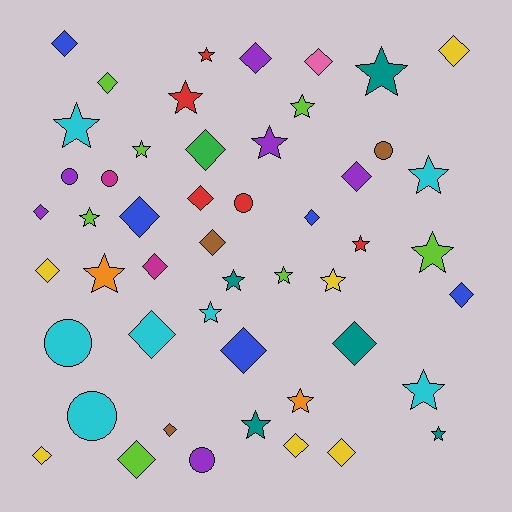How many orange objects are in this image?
There are 2 orange objects.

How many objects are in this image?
There are 50 objects.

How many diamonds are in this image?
There are 23 diamonds.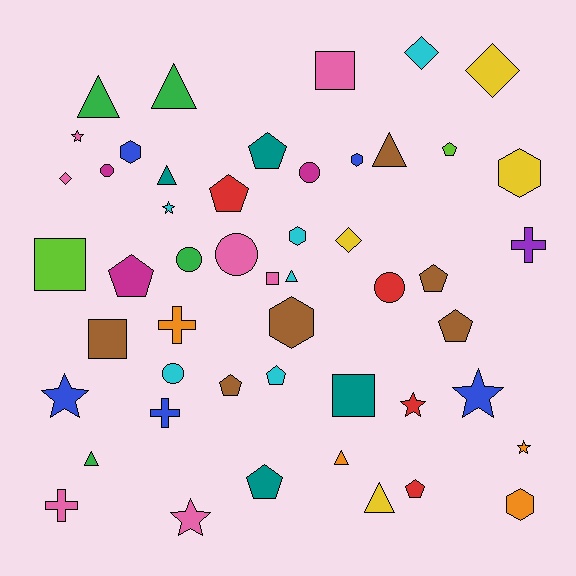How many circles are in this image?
There are 6 circles.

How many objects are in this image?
There are 50 objects.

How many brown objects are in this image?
There are 6 brown objects.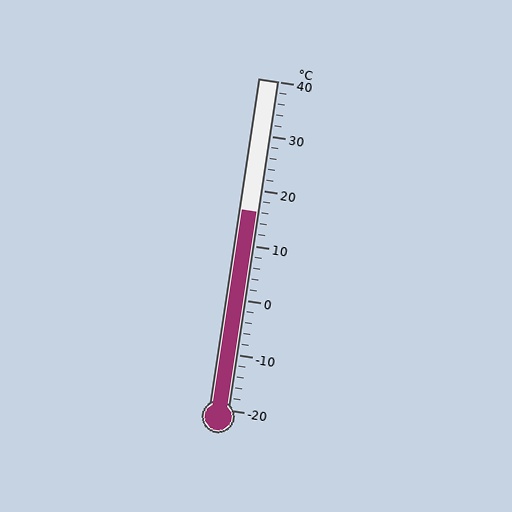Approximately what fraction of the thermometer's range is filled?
The thermometer is filled to approximately 60% of its range.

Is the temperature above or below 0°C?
The temperature is above 0°C.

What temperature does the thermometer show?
The thermometer shows approximately 16°C.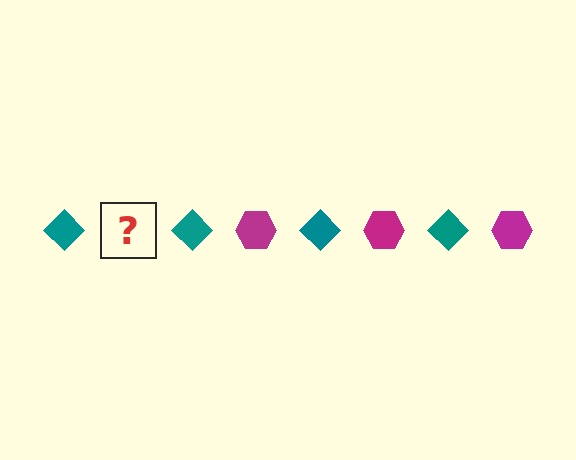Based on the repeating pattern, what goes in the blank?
The blank should be a magenta hexagon.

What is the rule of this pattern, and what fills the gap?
The rule is that the pattern alternates between teal diamond and magenta hexagon. The gap should be filled with a magenta hexagon.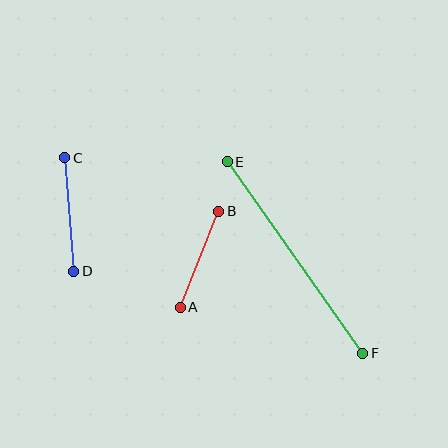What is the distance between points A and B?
The distance is approximately 104 pixels.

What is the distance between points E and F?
The distance is approximately 235 pixels.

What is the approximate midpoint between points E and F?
The midpoint is at approximately (295, 257) pixels.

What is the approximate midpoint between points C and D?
The midpoint is at approximately (69, 215) pixels.